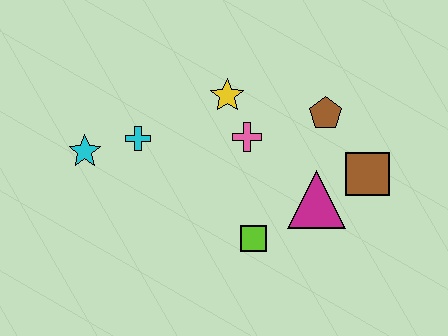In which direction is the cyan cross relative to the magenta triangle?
The cyan cross is to the left of the magenta triangle.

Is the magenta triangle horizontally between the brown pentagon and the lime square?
Yes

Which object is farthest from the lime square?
The cyan star is farthest from the lime square.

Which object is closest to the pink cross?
The yellow star is closest to the pink cross.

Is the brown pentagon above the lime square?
Yes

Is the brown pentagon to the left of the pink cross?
No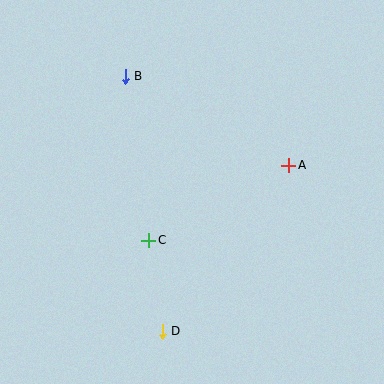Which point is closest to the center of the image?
Point C at (149, 240) is closest to the center.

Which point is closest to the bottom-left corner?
Point D is closest to the bottom-left corner.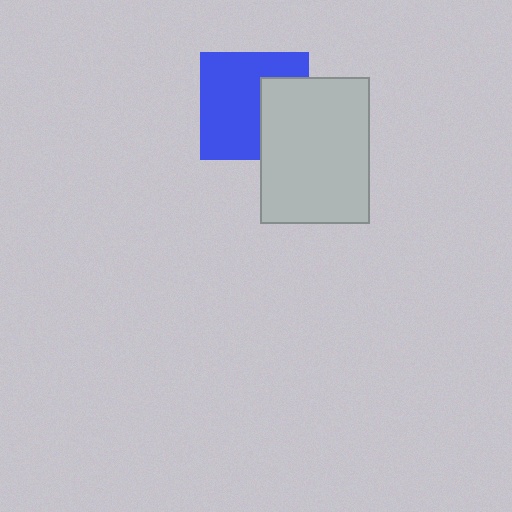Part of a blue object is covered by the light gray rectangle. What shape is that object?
It is a square.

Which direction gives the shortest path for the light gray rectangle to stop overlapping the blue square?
Moving right gives the shortest separation.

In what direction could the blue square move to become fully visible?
The blue square could move left. That would shift it out from behind the light gray rectangle entirely.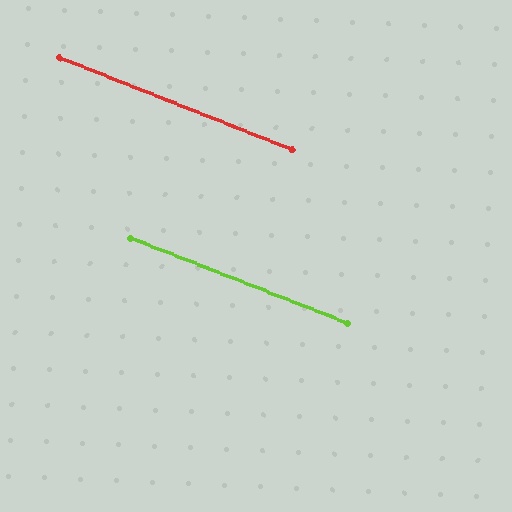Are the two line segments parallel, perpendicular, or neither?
Parallel — their directions differ by only 0.4°.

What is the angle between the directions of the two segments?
Approximately 0 degrees.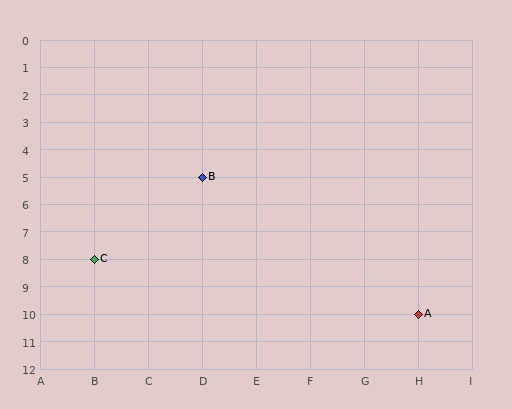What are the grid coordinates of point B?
Point B is at grid coordinates (D, 5).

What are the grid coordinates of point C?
Point C is at grid coordinates (B, 8).